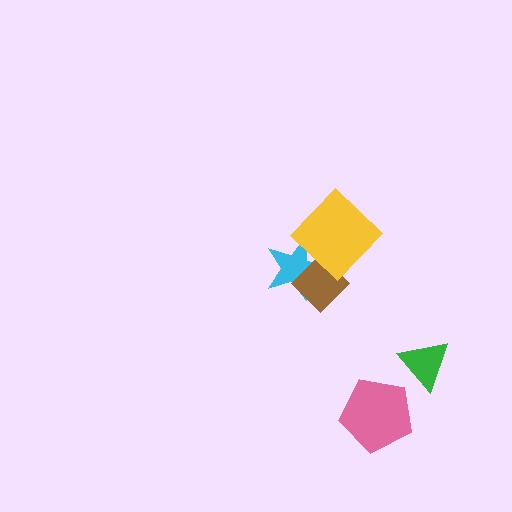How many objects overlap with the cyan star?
2 objects overlap with the cyan star.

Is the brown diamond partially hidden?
Yes, it is partially covered by another shape.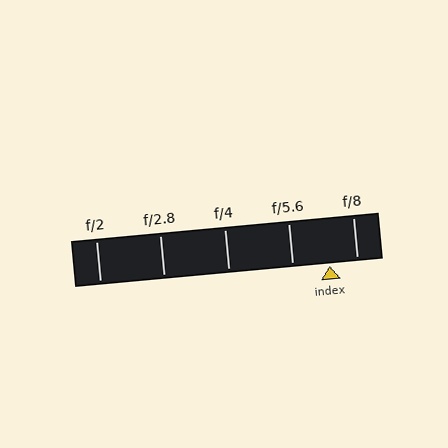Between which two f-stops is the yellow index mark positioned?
The index mark is between f/5.6 and f/8.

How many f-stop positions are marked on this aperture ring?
There are 5 f-stop positions marked.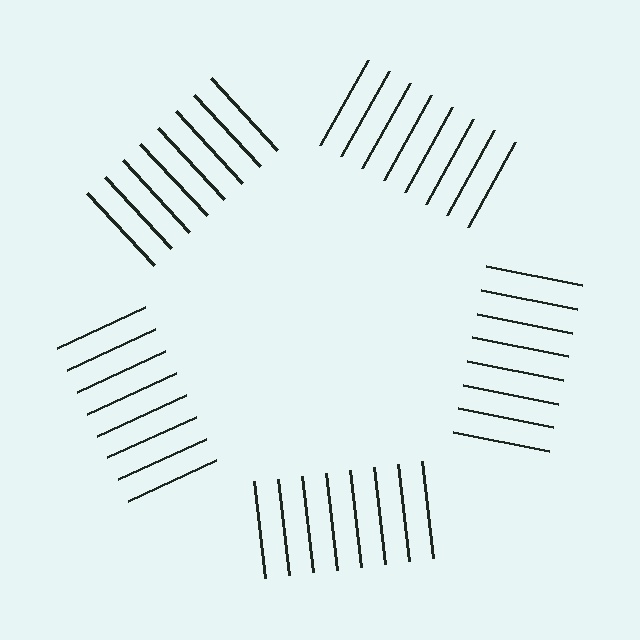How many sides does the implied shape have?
5 sides — the line-ends trace a pentagon.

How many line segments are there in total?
40 — 8 along each of the 5 edges.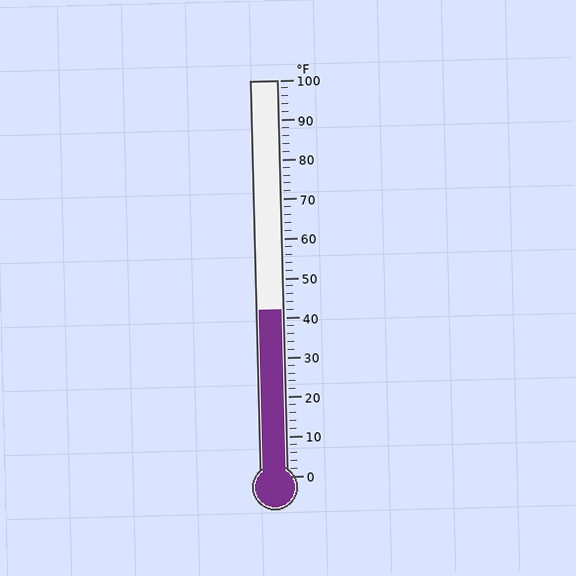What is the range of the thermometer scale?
The thermometer scale ranges from 0°F to 100°F.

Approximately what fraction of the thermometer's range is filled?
The thermometer is filled to approximately 40% of its range.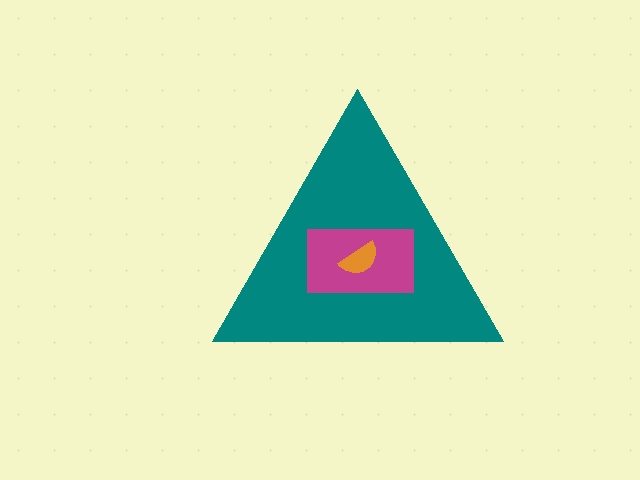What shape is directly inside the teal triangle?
The magenta rectangle.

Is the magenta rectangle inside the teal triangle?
Yes.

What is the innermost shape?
The orange semicircle.